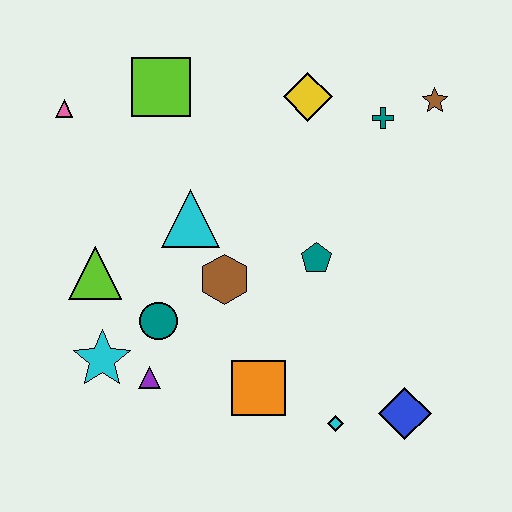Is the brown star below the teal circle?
No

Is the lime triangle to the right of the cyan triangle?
No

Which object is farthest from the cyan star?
The brown star is farthest from the cyan star.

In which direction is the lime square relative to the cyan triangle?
The lime square is above the cyan triangle.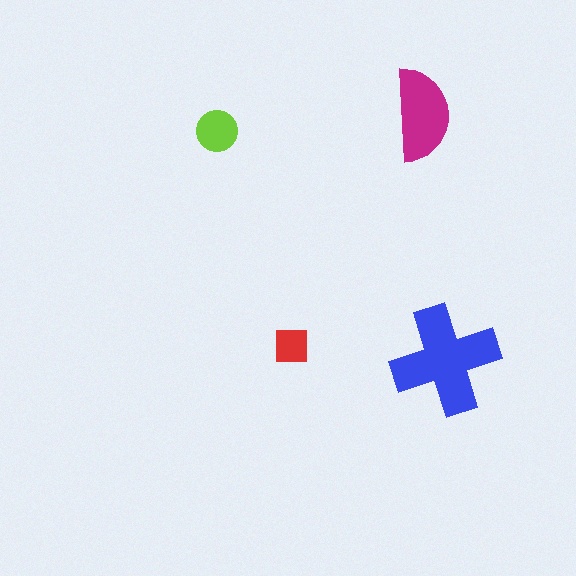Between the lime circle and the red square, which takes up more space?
The lime circle.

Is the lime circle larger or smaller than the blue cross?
Smaller.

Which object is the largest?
The blue cross.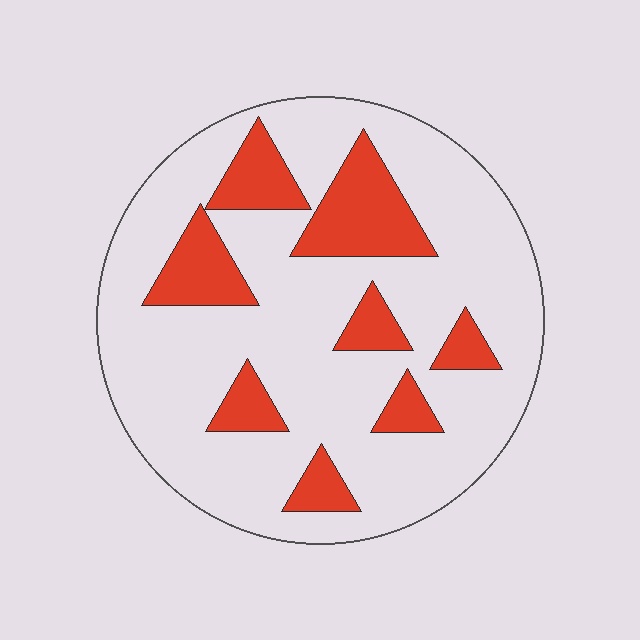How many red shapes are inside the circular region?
8.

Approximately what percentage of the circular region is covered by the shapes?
Approximately 20%.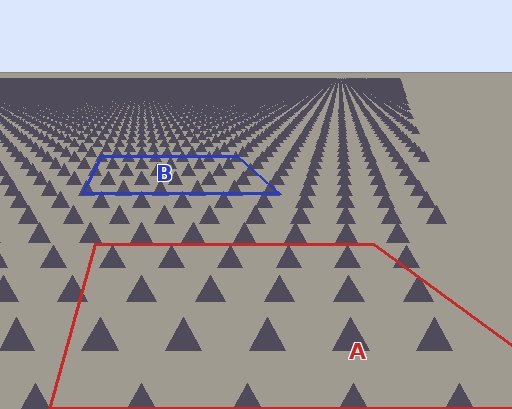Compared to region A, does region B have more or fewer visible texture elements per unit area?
Region B has more texture elements per unit area — they are packed more densely because it is farther away.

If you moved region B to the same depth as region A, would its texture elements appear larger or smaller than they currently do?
They would appear larger. At a closer depth, the same texture elements are projected at a bigger on-screen size.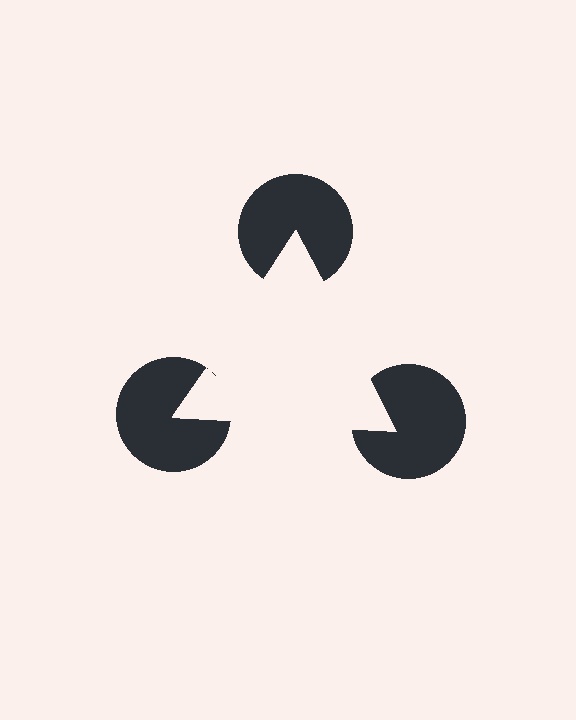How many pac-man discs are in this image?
There are 3 — one at each vertex of the illusory triangle.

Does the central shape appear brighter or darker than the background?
It typically appears slightly brighter than the background, even though no actual brightness change is drawn.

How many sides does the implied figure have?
3 sides.